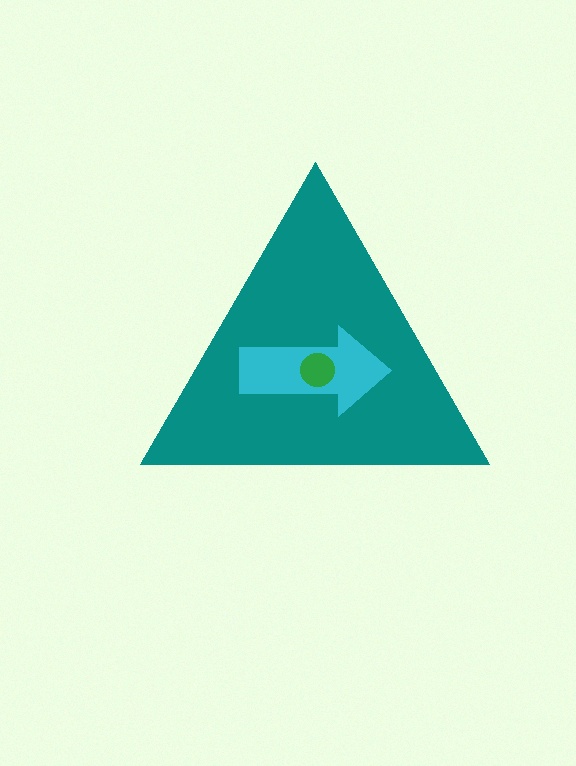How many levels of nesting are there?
3.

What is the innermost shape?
The green circle.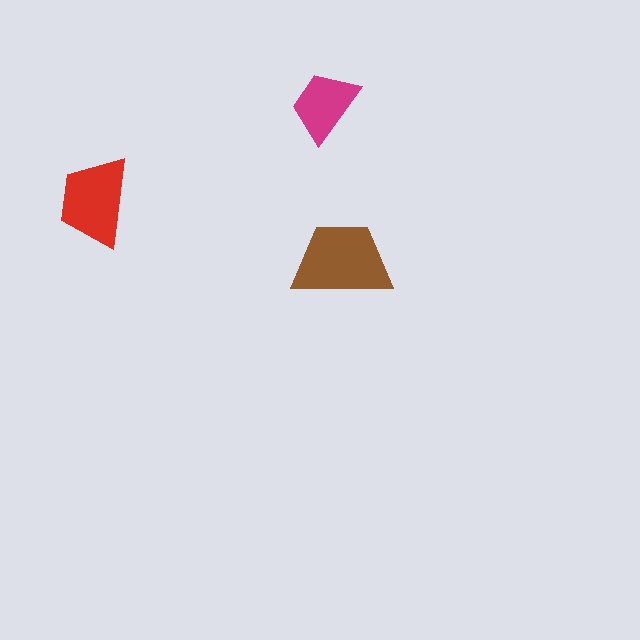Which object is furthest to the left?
The red trapezoid is leftmost.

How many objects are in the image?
There are 3 objects in the image.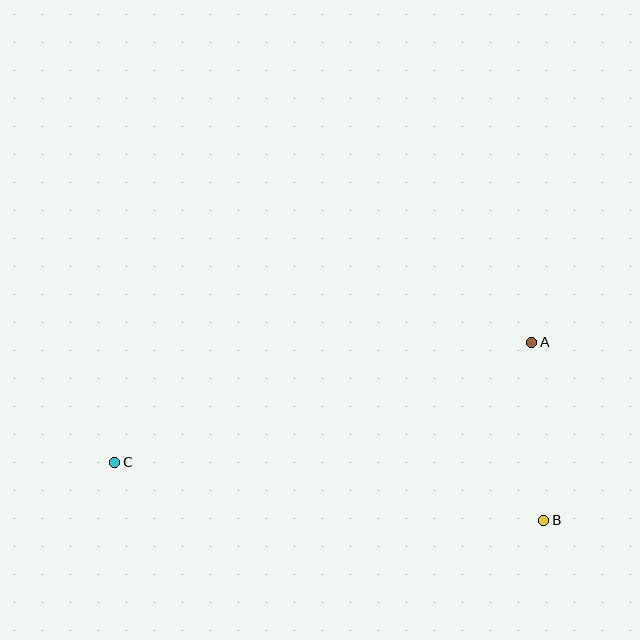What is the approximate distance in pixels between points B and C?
The distance between B and C is approximately 433 pixels.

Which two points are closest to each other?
Points A and B are closest to each other.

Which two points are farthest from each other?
Points A and C are farthest from each other.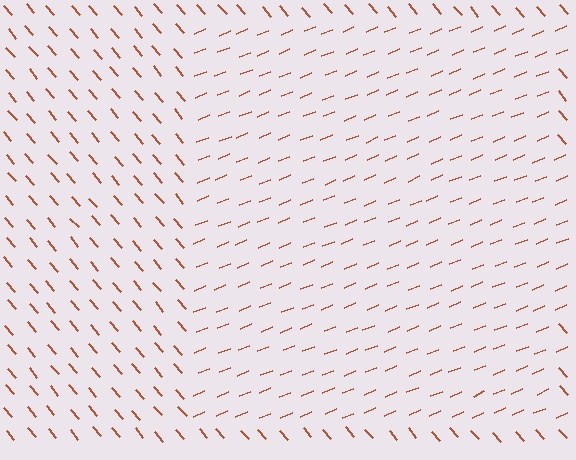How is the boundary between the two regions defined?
The boundary is defined purely by a change in line orientation (approximately 72 degrees difference). All lines are the same color and thickness.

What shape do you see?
I see a rectangle.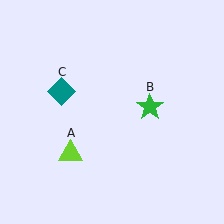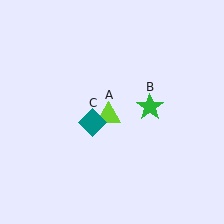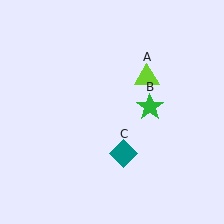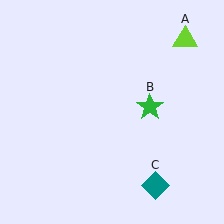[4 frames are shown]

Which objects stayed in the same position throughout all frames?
Green star (object B) remained stationary.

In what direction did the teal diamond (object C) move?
The teal diamond (object C) moved down and to the right.